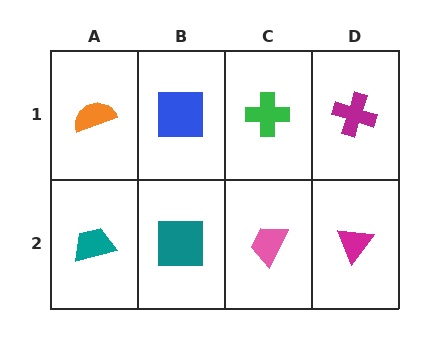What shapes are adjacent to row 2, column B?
A blue square (row 1, column B), a teal trapezoid (row 2, column A), a pink trapezoid (row 2, column C).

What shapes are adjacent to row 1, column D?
A magenta triangle (row 2, column D), a green cross (row 1, column C).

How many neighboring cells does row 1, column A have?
2.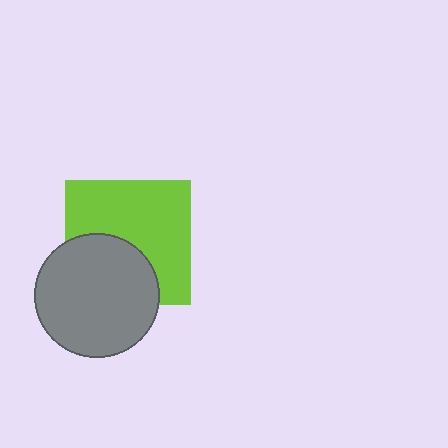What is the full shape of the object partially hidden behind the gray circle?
The partially hidden object is a lime square.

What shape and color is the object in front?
The object in front is a gray circle.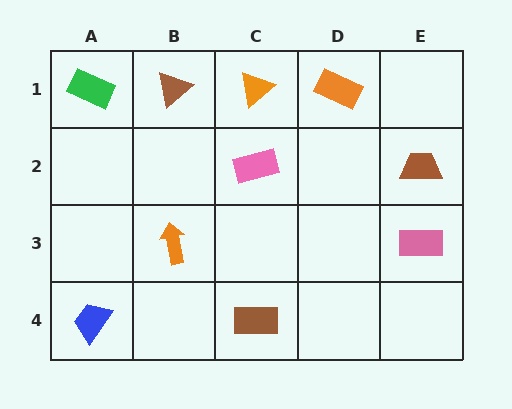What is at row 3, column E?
A pink rectangle.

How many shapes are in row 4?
2 shapes.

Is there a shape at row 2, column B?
No, that cell is empty.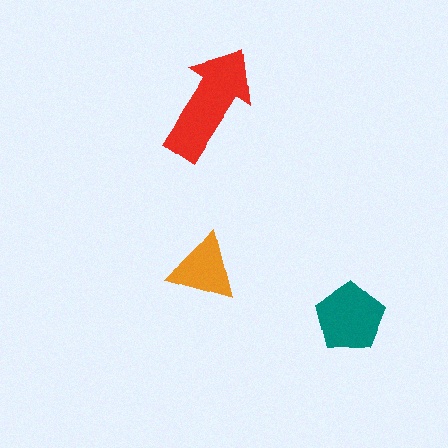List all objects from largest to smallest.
The red arrow, the teal pentagon, the orange triangle.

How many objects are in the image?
There are 3 objects in the image.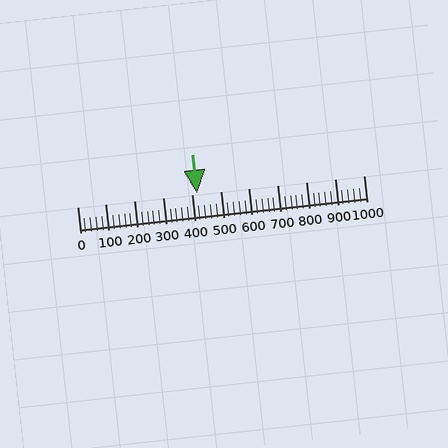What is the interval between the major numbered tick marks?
The major tick marks are spaced 100 units apart.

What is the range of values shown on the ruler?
The ruler shows values from 0 to 1000.